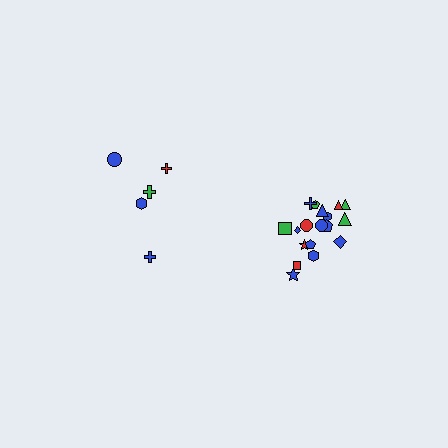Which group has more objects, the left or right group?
The right group.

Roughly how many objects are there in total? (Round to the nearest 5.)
Roughly 25 objects in total.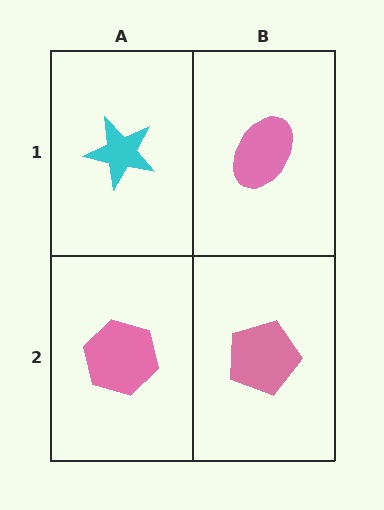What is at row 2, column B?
A pink pentagon.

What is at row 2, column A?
A pink hexagon.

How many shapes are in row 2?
2 shapes.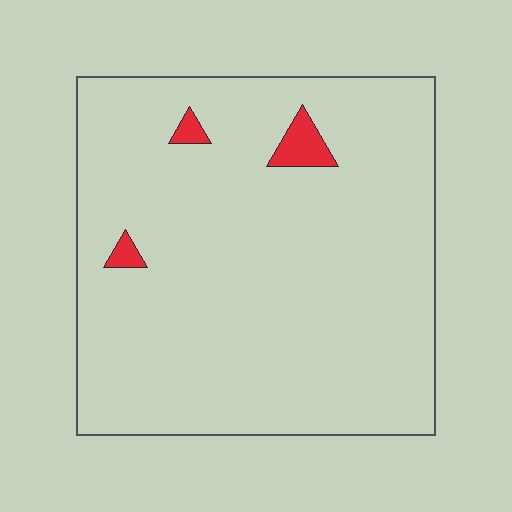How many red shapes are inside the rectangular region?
3.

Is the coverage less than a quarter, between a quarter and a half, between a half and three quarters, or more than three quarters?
Less than a quarter.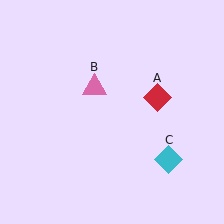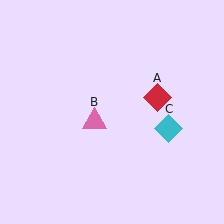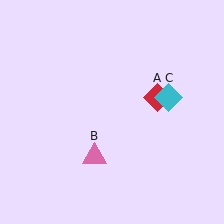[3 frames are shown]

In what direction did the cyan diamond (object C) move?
The cyan diamond (object C) moved up.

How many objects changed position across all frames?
2 objects changed position: pink triangle (object B), cyan diamond (object C).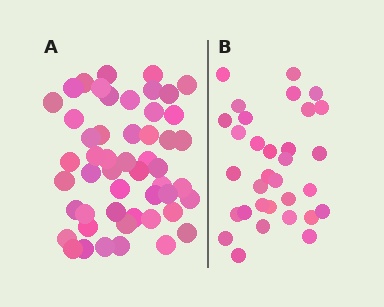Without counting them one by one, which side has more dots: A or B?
Region A (the left region) has more dots.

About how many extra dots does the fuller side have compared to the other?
Region A has approximately 20 more dots than region B.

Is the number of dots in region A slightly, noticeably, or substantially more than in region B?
Region A has substantially more. The ratio is roughly 1.6 to 1.